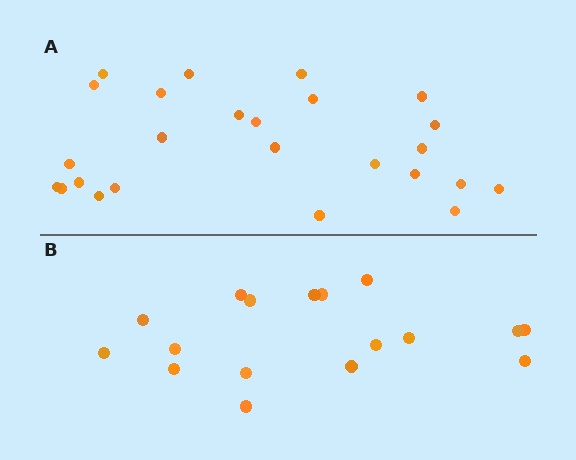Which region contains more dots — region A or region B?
Region A (the top region) has more dots.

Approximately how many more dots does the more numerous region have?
Region A has roughly 8 or so more dots than region B.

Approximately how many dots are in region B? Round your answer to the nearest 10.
About 20 dots. (The exact count is 17, which rounds to 20.)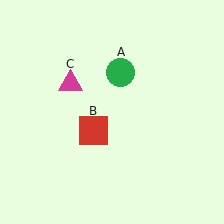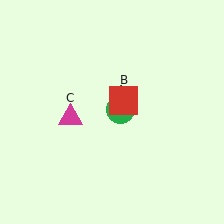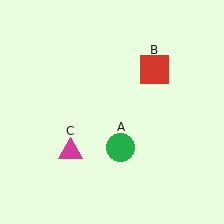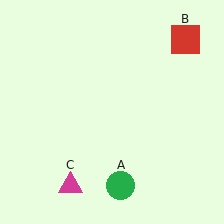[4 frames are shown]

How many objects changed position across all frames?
3 objects changed position: green circle (object A), red square (object B), magenta triangle (object C).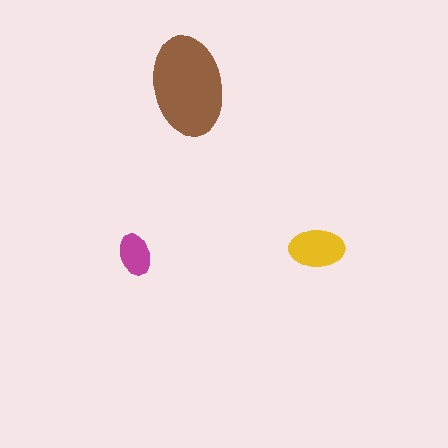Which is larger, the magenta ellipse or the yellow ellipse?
The yellow one.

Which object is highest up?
The brown ellipse is topmost.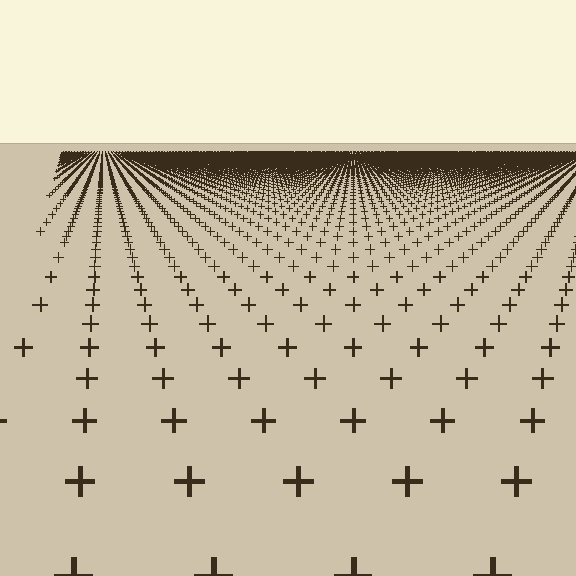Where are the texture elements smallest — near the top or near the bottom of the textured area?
Near the top.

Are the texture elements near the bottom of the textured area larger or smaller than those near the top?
Larger. Near the bottom, elements are closer to the viewer and appear at a bigger on-screen size.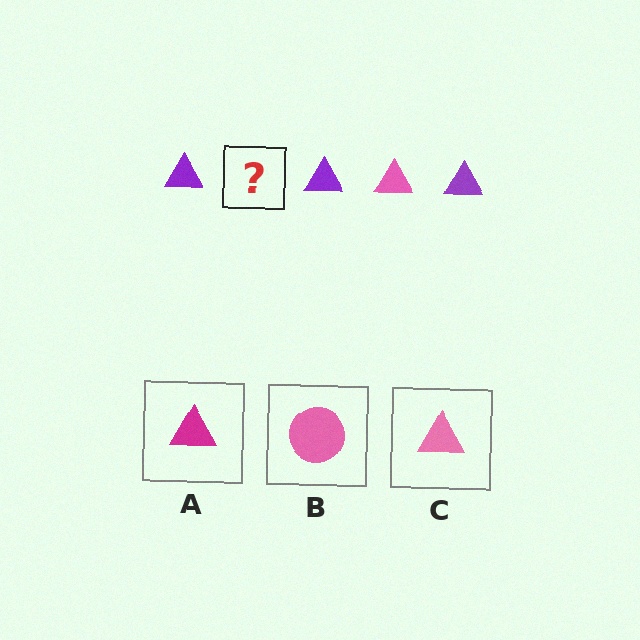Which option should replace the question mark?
Option C.